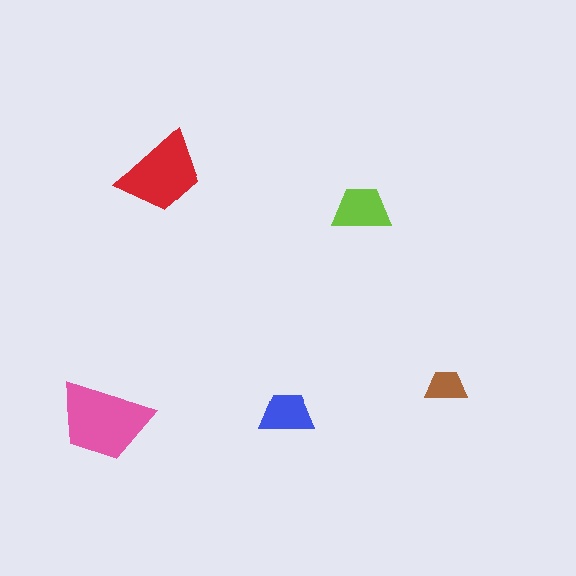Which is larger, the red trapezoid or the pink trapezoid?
The pink one.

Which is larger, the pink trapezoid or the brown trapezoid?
The pink one.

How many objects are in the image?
There are 5 objects in the image.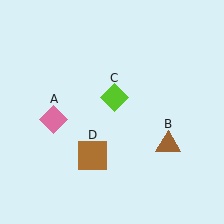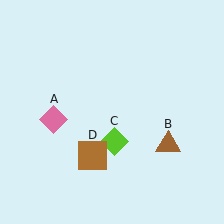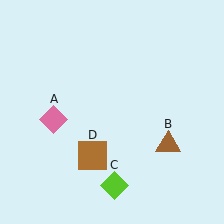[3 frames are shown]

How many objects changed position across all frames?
1 object changed position: lime diamond (object C).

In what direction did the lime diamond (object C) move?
The lime diamond (object C) moved down.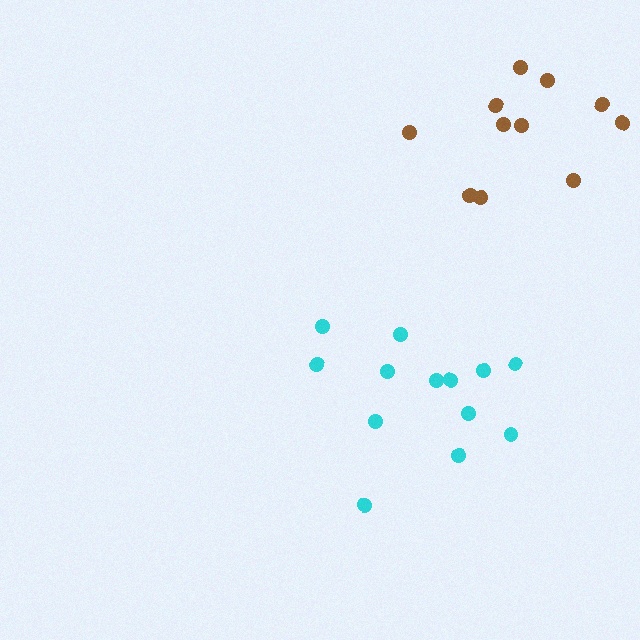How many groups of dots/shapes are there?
There are 2 groups.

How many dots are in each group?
Group 1: 13 dots, Group 2: 11 dots (24 total).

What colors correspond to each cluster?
The clusters are colored: cyan, brown.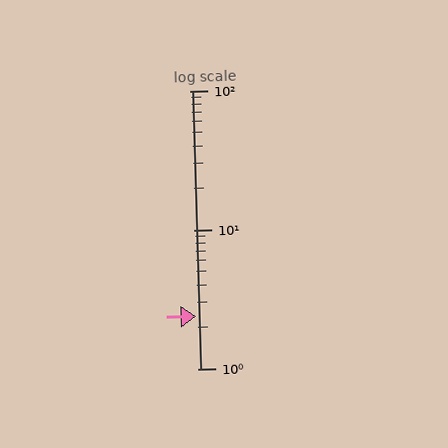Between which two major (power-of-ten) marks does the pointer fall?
The pointer is between 1 and 10.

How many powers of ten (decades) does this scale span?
The scale spans 2 decades, from 1 to 100.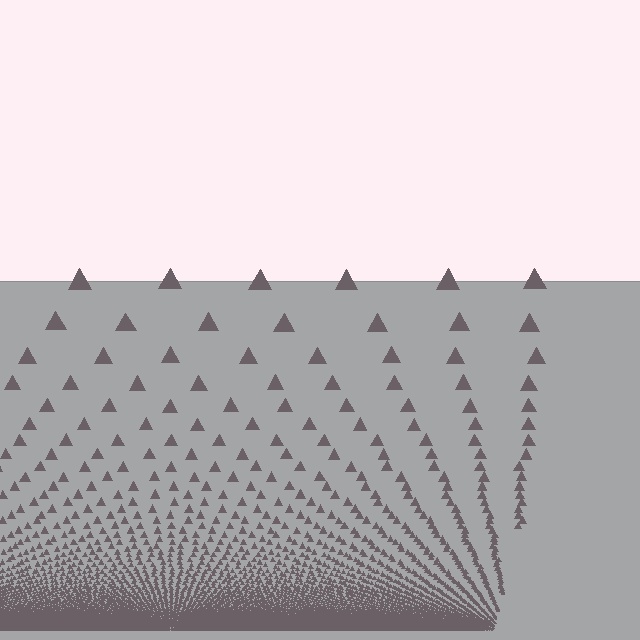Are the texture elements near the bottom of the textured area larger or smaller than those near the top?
Smaller. The gradient is inverted — elements near the bottom are smaller and denser.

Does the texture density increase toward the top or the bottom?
Density increases toward the bottom.